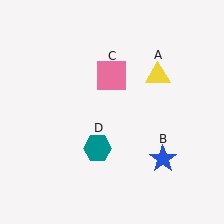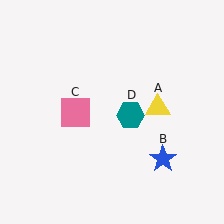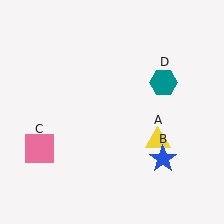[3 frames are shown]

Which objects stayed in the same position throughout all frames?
Blue star (object B) remained stationary.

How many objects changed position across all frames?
3 objects changed position: yellow triangle (object A), pink square (object C), teal hexagon (object D).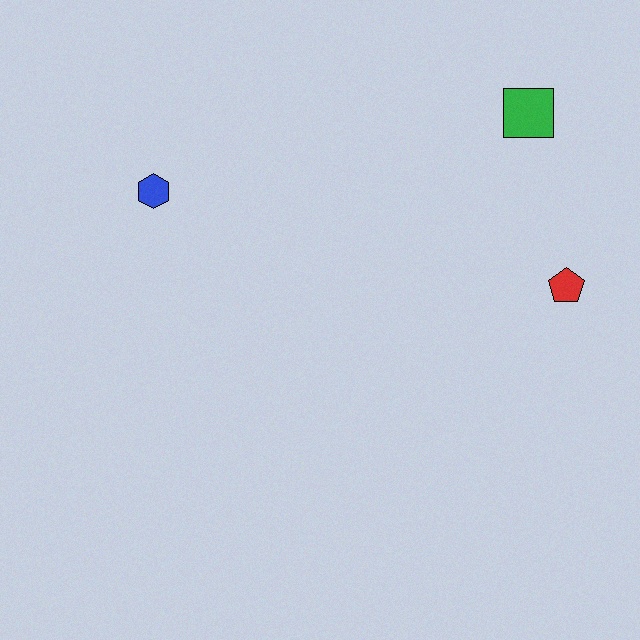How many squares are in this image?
There is 1 square.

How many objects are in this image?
There are 3 objects.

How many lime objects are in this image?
There are no lime objects.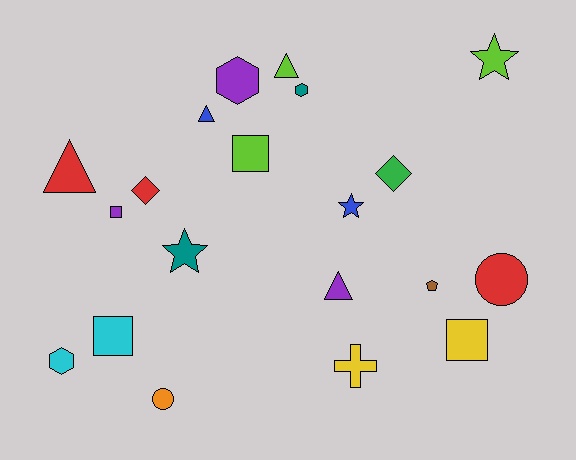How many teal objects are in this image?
There are 2 teal objects.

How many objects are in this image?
There are 20 objects.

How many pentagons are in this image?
There is 1 pentagon.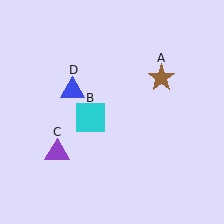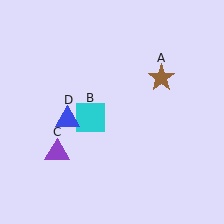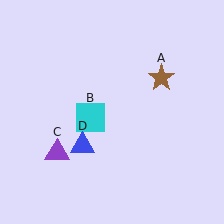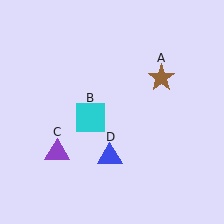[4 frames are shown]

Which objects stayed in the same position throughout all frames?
Brown star (object A) and cyan square (object B) and purple triangle (object C) remained stationary.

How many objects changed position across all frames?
1 object changed position: blue triangle (object D).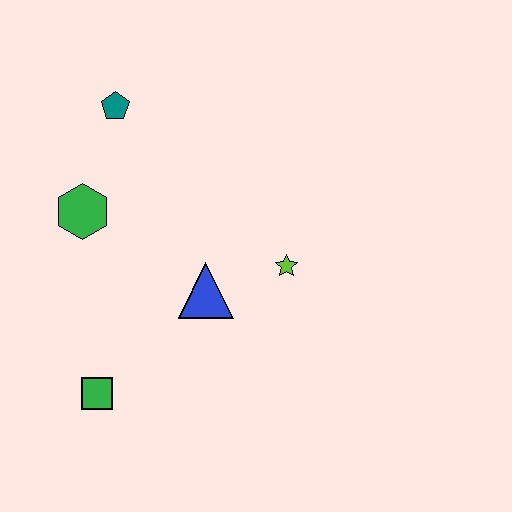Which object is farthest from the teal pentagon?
The green square is farthest from the teal pentagon.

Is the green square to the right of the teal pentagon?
No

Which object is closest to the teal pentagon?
The green hexagon is closest to the teal pentagon.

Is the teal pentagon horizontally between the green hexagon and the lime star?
Yes